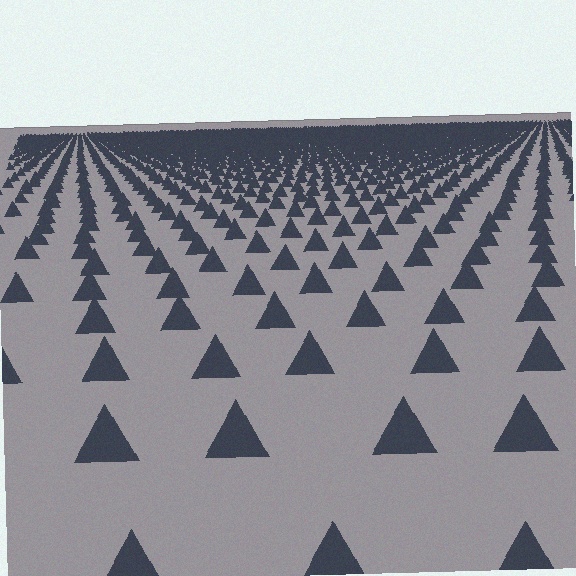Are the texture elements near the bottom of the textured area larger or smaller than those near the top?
Larger. Near the bottom, elements are closer to the viewer and appear at a bigger on-screen size.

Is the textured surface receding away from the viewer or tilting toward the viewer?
The surface is receding away from the viewer. Texture elements get smaller and denser toward the top.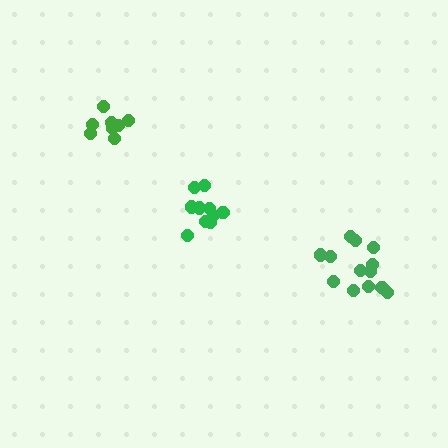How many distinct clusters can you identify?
There are 3 distinct clusters.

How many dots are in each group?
Group 1: 10 dots, Group 2: 8 dots, Group 3: 13 dots (31 total).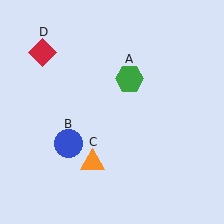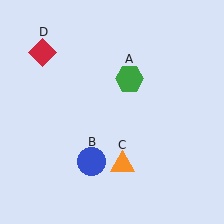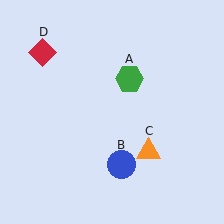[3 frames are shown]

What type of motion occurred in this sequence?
The blue circle (object B), orange triangle (object C) rotated counterclockwise around the center of the scene.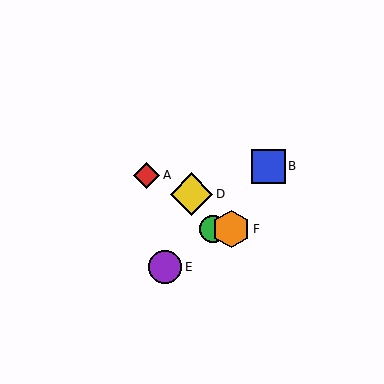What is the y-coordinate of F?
Object F is at y≈229.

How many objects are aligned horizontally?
2 objects (C, F) are aligned horizontally.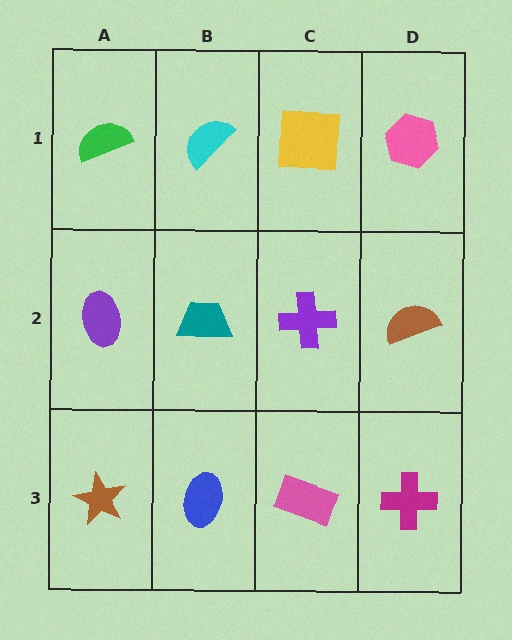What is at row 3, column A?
A brown star.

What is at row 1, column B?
A cyan semicircle.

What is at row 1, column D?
A pink hexagon.